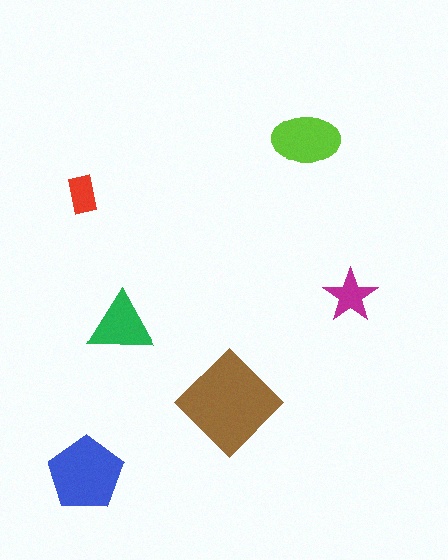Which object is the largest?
The brown diamond.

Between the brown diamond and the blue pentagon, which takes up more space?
The brown diamond.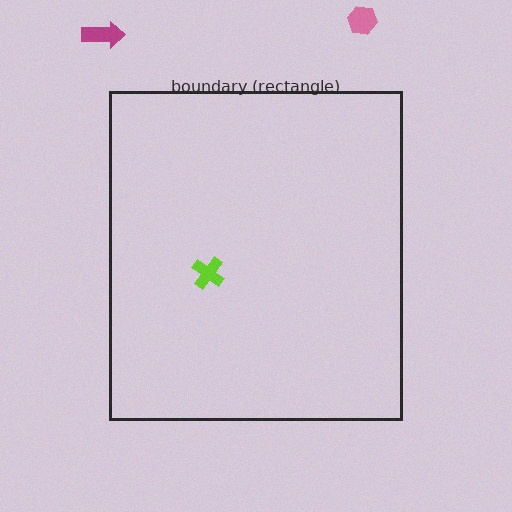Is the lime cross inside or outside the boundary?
Inside.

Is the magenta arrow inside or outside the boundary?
Outside.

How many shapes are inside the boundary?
1 inside, 2 outside.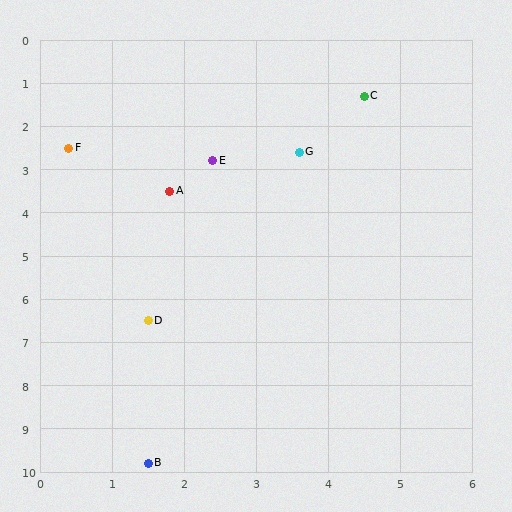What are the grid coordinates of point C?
Point C is at approximately (4.5, 1.3).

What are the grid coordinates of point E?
Point E is at approximately (2.4, 2.8).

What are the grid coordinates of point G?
Point G is at approximately (3.6, 2.6).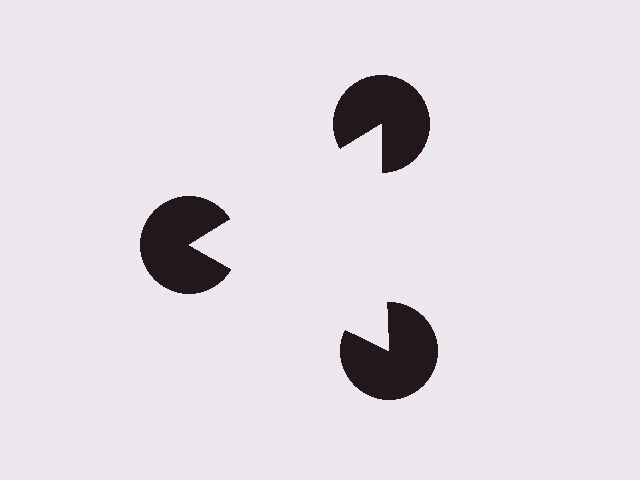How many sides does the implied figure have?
3 sides.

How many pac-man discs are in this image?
There are 3 — one at each vertex of the illusory triangle.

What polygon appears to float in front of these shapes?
An illusory triangle — its edges are inferred from the aligned wedge cuts in the pac-man discs, not physically drawn.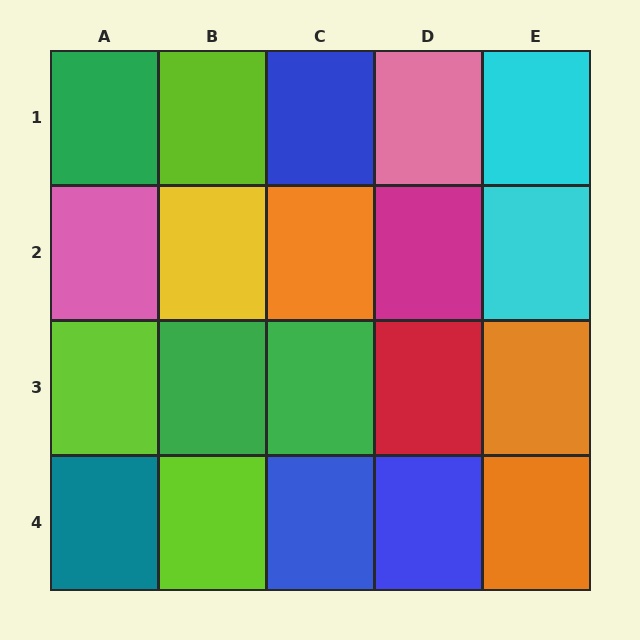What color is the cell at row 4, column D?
Blue.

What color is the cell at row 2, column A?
Pink.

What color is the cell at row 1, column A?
Green.